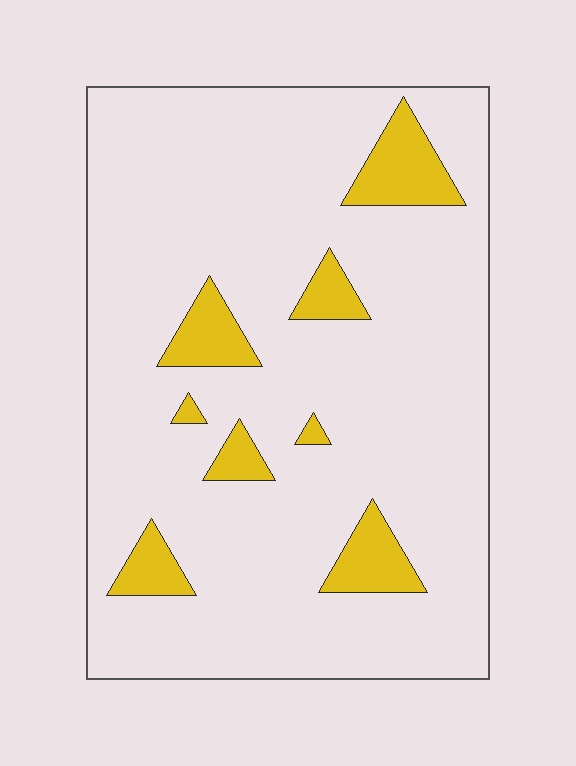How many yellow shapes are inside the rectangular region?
8.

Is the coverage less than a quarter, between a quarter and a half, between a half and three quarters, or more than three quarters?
Less than a quarter.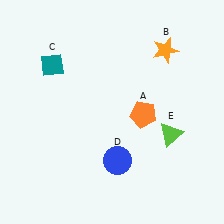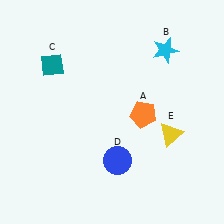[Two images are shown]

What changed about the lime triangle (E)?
In Image 1, E is lime. In Image 2, it changed to yellow.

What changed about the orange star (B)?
In Image 1, B is orange. In Image 2, it changed to cyan.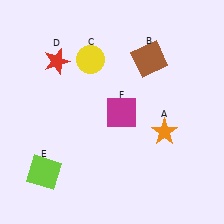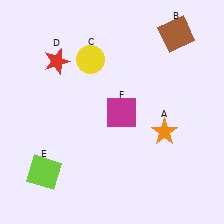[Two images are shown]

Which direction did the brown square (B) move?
The brown square (B) moved right.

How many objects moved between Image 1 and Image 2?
1 object moved between the two images.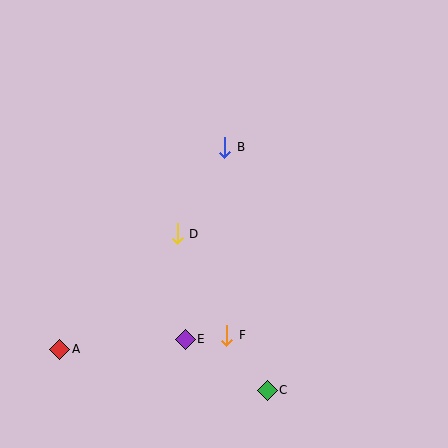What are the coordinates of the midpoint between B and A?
The midpoint between B and A is at (142, 248).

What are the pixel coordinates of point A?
Point A is at (60, 349).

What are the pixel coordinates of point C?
Point C is at (267, 390).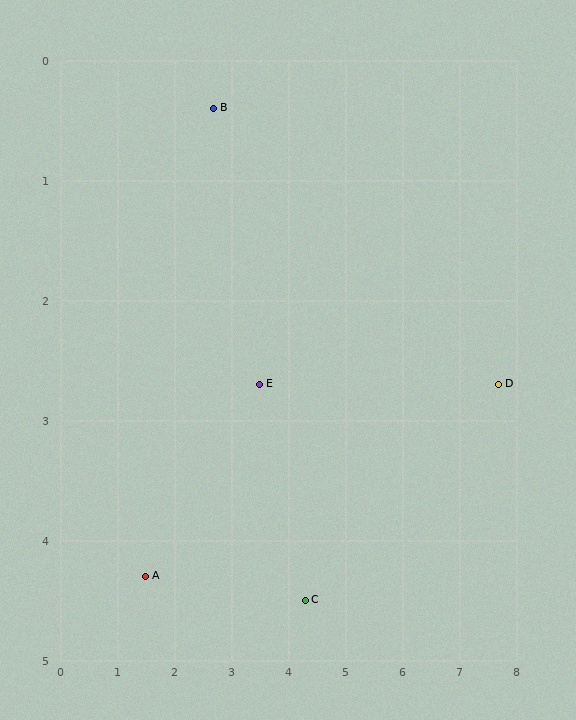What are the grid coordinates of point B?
Point B is at approximately (2.7, 0.4).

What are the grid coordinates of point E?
Point E is at approximately (3.5, 2.7).